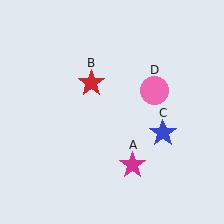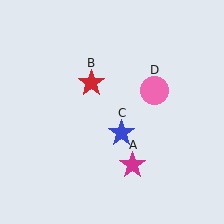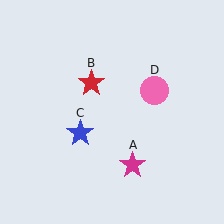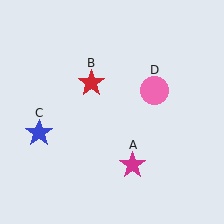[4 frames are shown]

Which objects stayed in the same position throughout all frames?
Magenta star (object A) and red star (object B) and pink circle (object D) remained stationary.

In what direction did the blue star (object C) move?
The blue star (object C) moved left.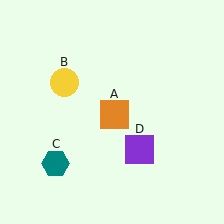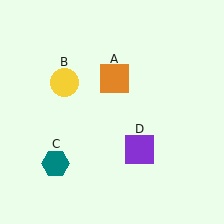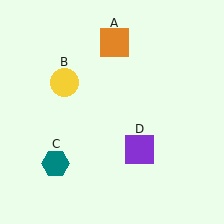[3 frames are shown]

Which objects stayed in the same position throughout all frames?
Yellow circle (object B) and teal hexagon (object C) and purple square (object D) remained stationary.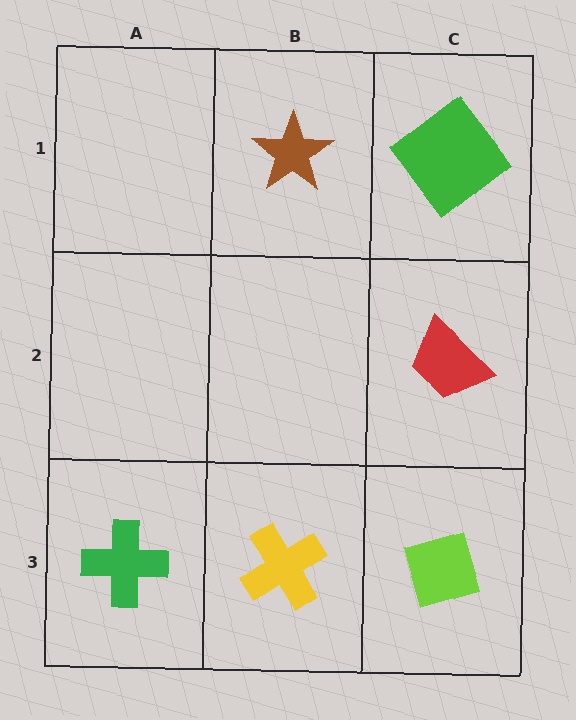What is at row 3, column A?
A green cross.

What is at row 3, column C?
A lime diamond.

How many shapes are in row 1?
2 shapes.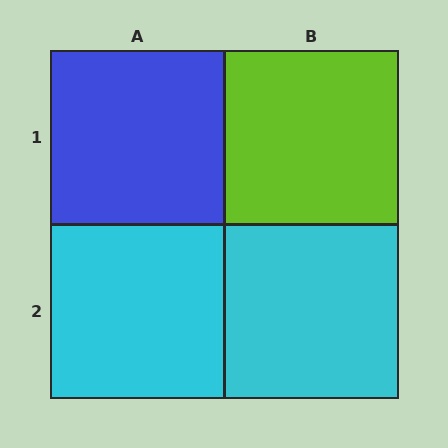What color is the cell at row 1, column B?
Lime.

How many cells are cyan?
2 cells are cyan.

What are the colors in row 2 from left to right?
Cyan, cyan.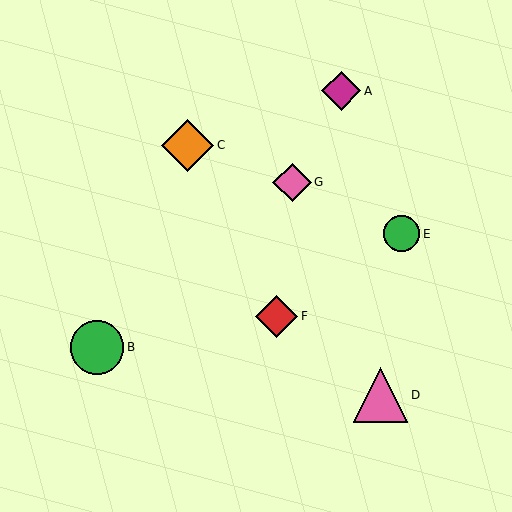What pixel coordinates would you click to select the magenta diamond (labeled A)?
Click at (341, 91) to select the magenta diamond A.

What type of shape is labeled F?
Shape F is a red diamond.